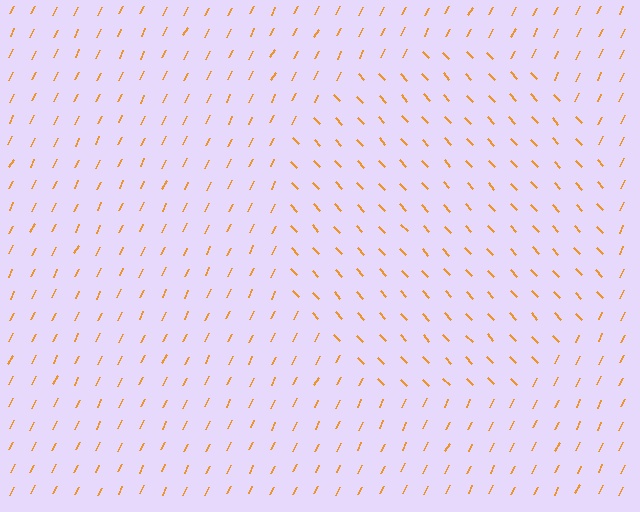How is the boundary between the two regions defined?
The boundary is defined purely by a change in line orientation (approximately 69 degrees difference). All lines are the same color and thickness.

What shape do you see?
I see a circle.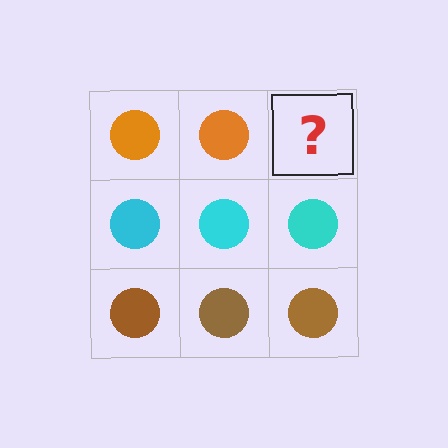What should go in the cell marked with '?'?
The missing cell should contain an orange circle.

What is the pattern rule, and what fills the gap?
The rule is that each row has a consistent color. The gap should be filled with an orange circle.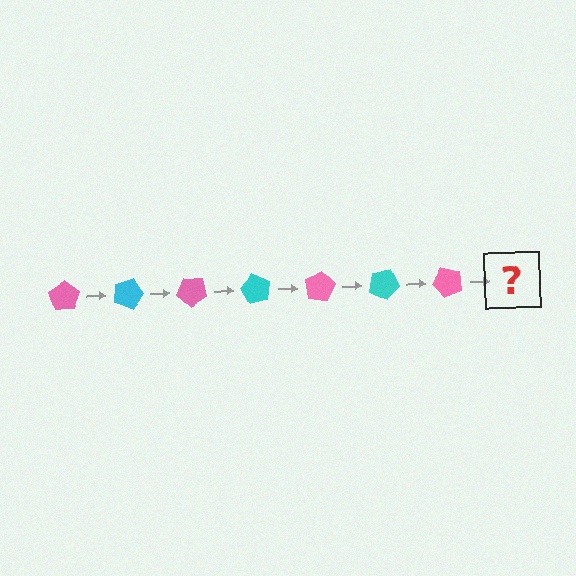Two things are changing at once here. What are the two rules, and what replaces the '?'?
The two rules are that it rotates 20 degrees each step and the color cycles through pink and cyan. The '?' should be a cyan pentagon, rotated 140 degrees from the start.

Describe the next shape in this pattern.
It should be a cyan pentagon, rotated 140 degrees from the start.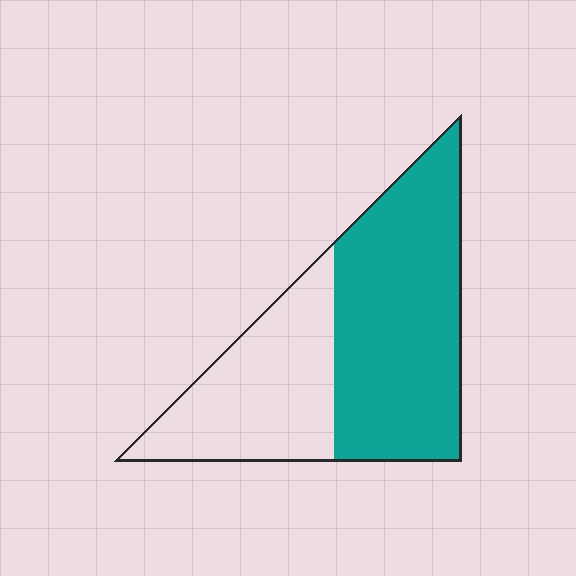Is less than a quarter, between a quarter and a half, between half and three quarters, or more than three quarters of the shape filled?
Between half and three quarters.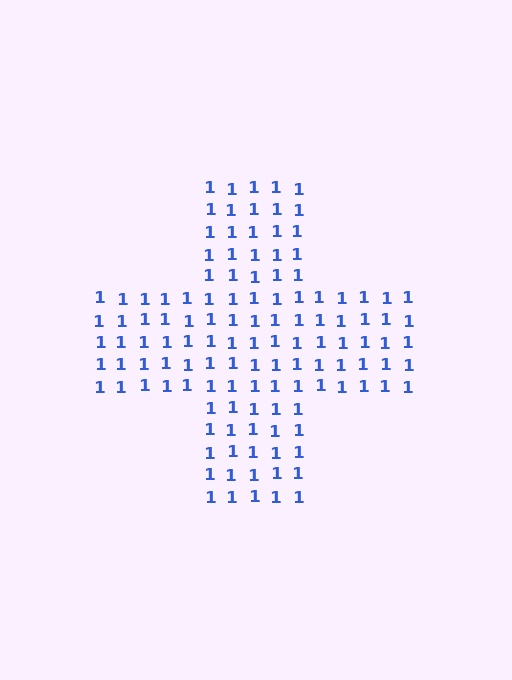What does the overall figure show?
The overall figure shows a cross.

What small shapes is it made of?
It is made of small digit 1's.